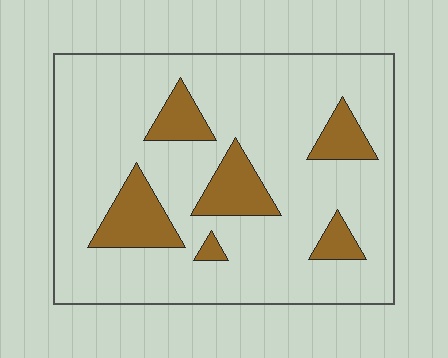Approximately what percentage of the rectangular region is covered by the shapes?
Approximately 15%.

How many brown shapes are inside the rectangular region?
6.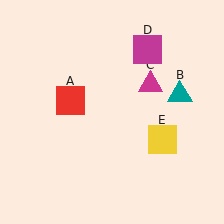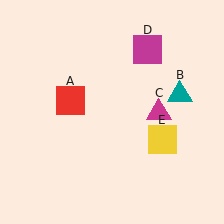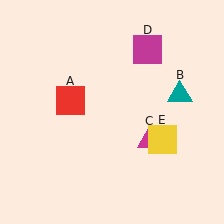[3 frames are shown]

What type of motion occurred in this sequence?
The magenta triangle (object C) rotated clockwise around the center of the scene.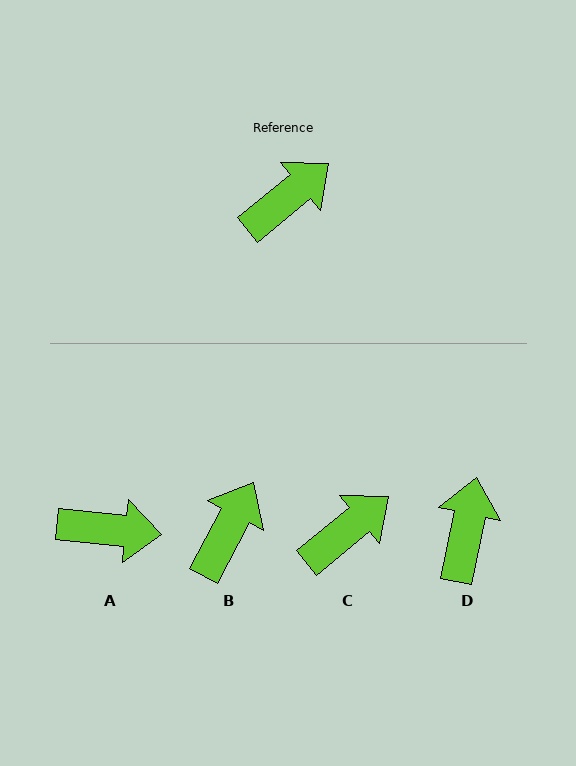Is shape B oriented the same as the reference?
No, it is off by about 23 degrees.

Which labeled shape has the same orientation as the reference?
C.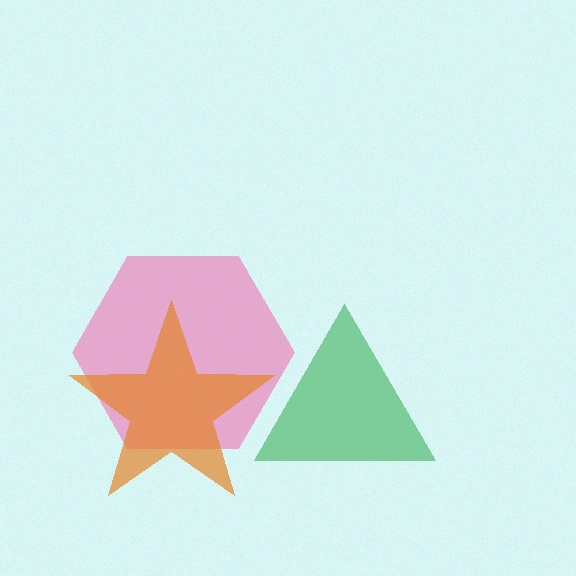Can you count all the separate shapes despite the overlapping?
Yes, there are 3 separate shapes.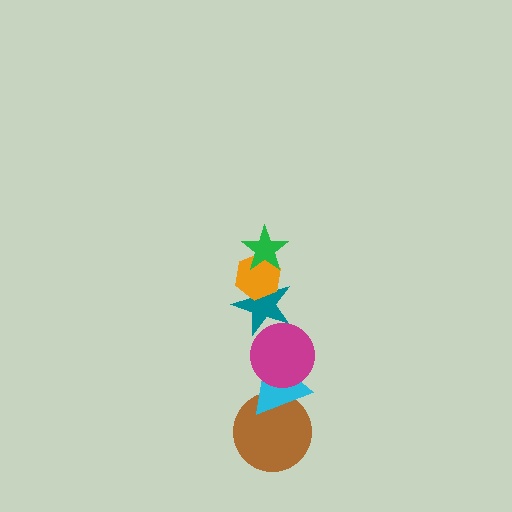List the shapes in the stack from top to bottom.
From top to bottom: the green star, the orange hexagon, the teal star, the magenta circle, the cyan triangle, the brown circle.